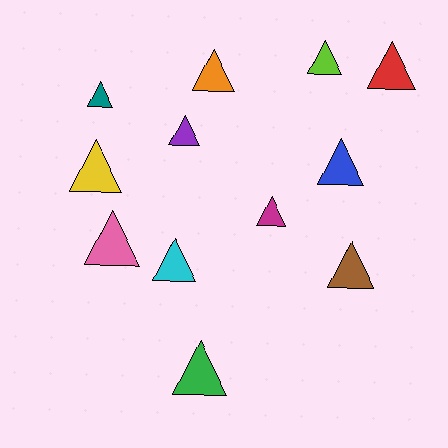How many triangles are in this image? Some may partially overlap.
There are 12 triangles.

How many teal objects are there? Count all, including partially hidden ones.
There is 1 teal object.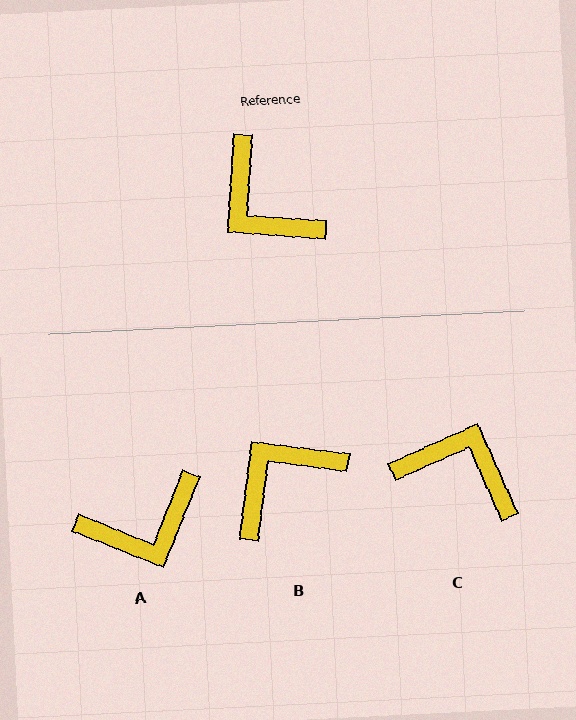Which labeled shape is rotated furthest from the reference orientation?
C, about 152 degrees away.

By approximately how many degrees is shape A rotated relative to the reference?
Approximately 72 degrees counter-clockwise.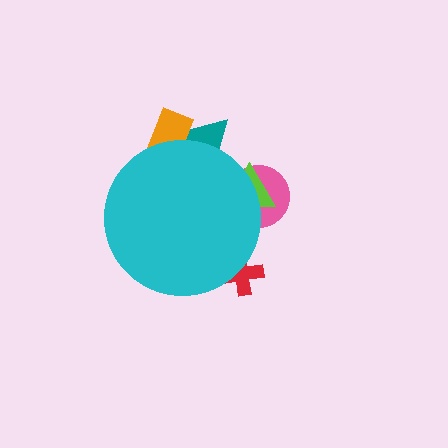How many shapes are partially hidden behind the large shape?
5 shapes are partially hidden.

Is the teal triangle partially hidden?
Yes, the teal triangle is partially hidden behind the cyan circle.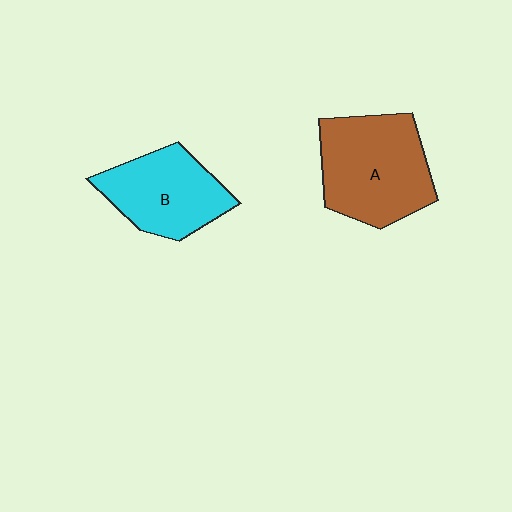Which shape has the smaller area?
Shape B (cyan).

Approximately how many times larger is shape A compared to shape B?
Approximately 1.3 times.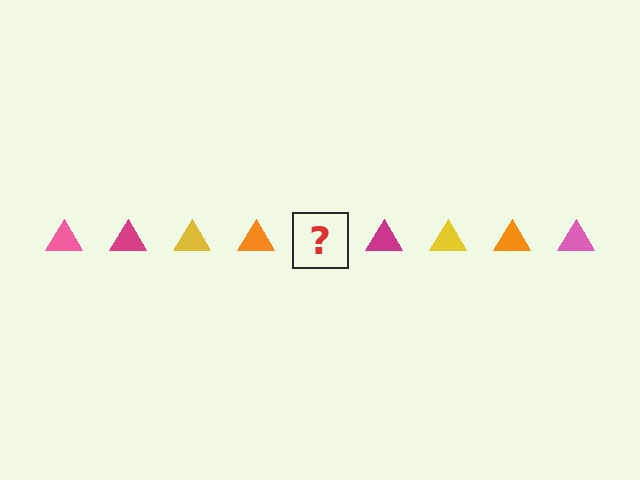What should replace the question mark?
The question mark should be replaced with a pink triangle.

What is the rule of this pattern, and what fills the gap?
The rule is that the pattern cycles through pink, magenta, yellow, orange triangles. The gap should be filled with a pink triangle.